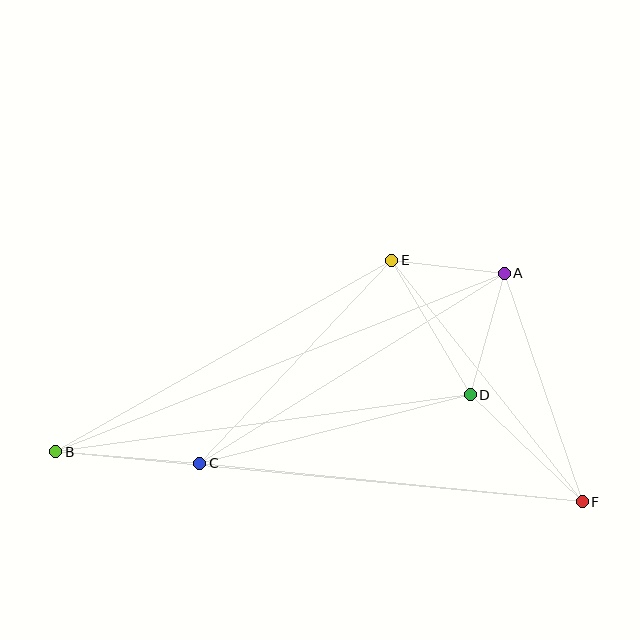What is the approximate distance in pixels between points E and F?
The distance between E and F is approximately 308 pixels.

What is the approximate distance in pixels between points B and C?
The distance between B and C is approximately 145 pixels.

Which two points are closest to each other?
Points A and E are closest to each other.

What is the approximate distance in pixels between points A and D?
The distance between A and D is approximately 126 pixels.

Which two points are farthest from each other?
Points B and F are farthest from each other.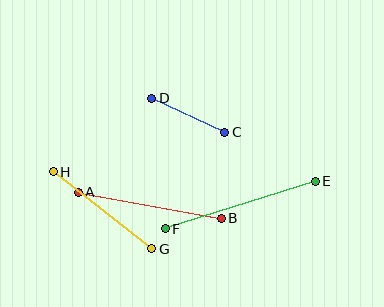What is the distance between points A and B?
The distance is approximately 145 pixels.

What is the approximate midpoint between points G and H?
The midpoint is at approximately (103, 210) pixels.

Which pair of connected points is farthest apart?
Points E and F are farthest apart.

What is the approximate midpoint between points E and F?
The midpoint is at approximately (240, 205) pixels.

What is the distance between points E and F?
The distance is approximately 157 pixels.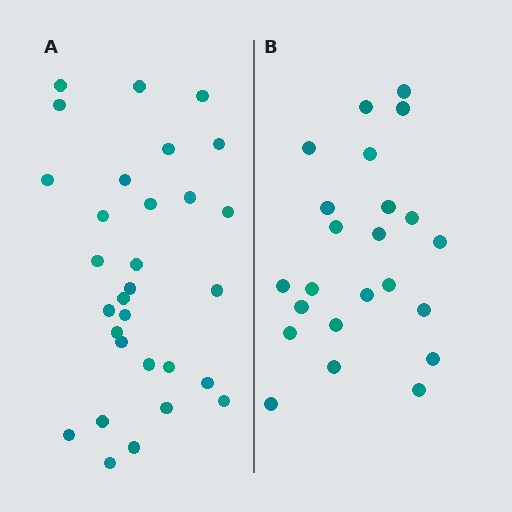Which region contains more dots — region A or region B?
Region A (the left region) has more dots.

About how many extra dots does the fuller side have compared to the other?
Region A has roughly 8 or so more dots than region B.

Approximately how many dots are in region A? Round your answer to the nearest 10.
About 30 dots.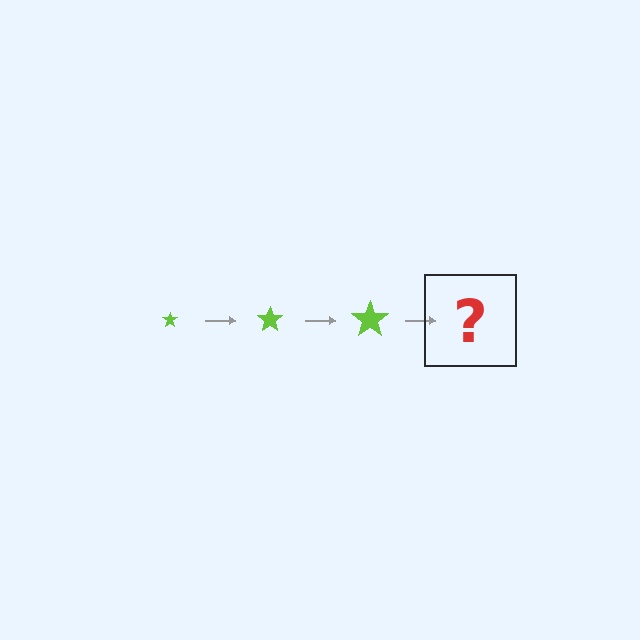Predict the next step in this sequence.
The next step is a lime star, larger than the previous one.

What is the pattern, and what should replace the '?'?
The pattern is that the star gets progressively larger each step. The '?' should be a lime star, larger than the previous one.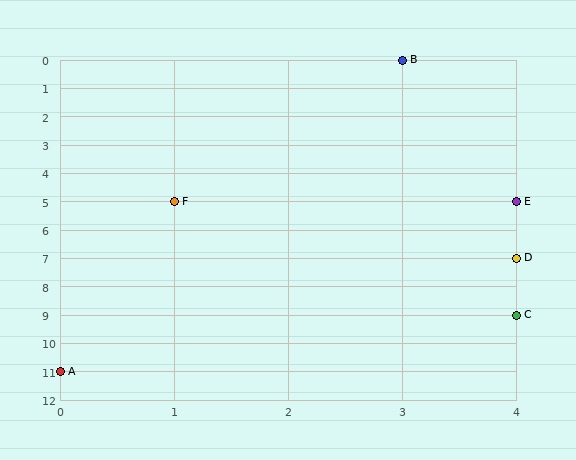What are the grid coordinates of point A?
Point A is at grid coordinates (0, 11).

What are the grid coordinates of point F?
Point F is at grid coordinates (1, 5).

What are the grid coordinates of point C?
Point C is at grid coordinates (4, 9).